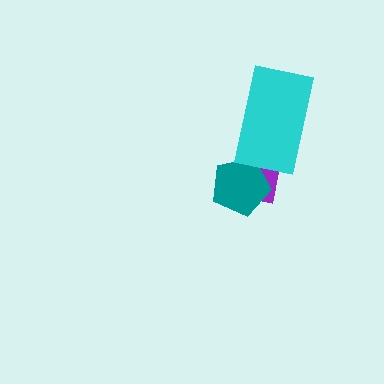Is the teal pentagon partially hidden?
No, no other shape covers it.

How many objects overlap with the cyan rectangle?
1 object overlaps with the cyan rectangle.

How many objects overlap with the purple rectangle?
2 objects overlap with the purple rectangle.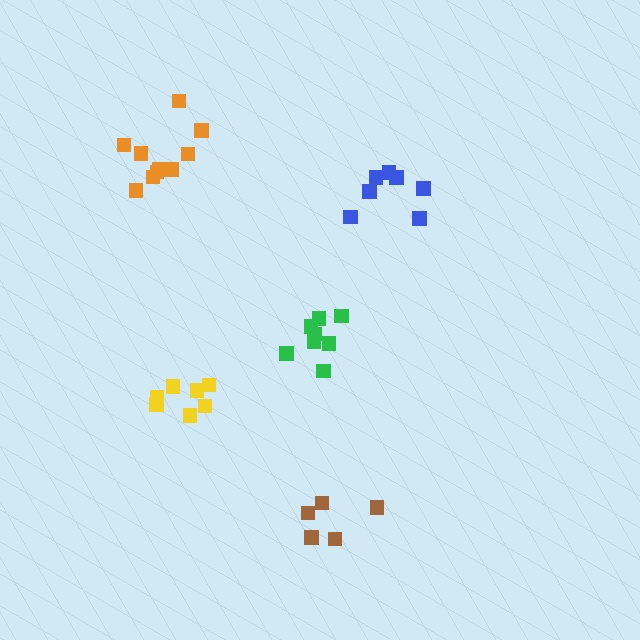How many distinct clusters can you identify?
There are 5 distinct clusters.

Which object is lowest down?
The brown cluster is bottommost.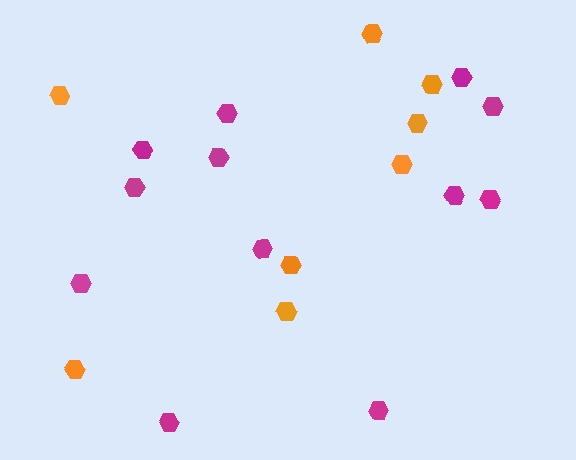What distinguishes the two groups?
There are 2 groups: one group of magenta hexagons (12) and one group of orange hexagons (8).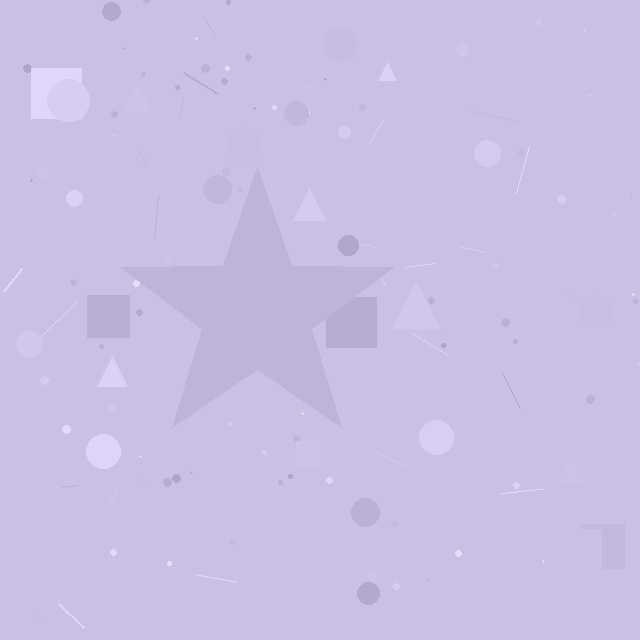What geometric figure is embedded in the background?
A star is embedded in the background.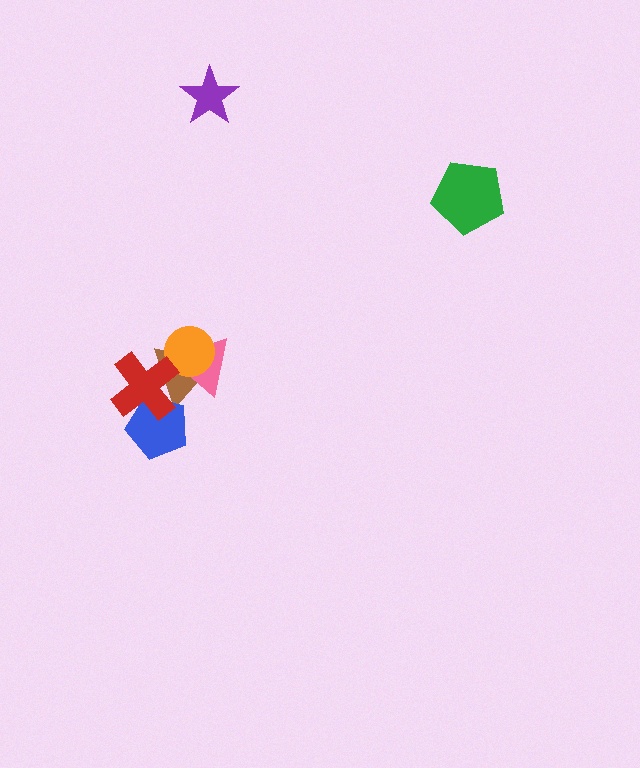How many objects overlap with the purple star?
0 objects overlap with the purple star.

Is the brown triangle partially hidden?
Yes, it is partially covered by another shape.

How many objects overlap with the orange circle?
2 objects overlap with the orange circle.